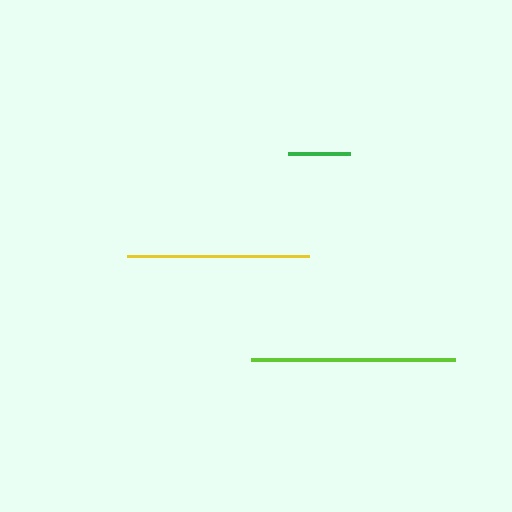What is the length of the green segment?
The green segment is approximately 62 pixels long.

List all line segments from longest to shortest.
From longest to shortest: lime, yellow, green.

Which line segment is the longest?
The lime line is the longest at approximately 204 pixels.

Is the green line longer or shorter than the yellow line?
The yellow line is longer than the green line.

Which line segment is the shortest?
The green line is the shortest at approximately 62 pixels.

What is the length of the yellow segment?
The yellow segment is approximately 182 pixels long.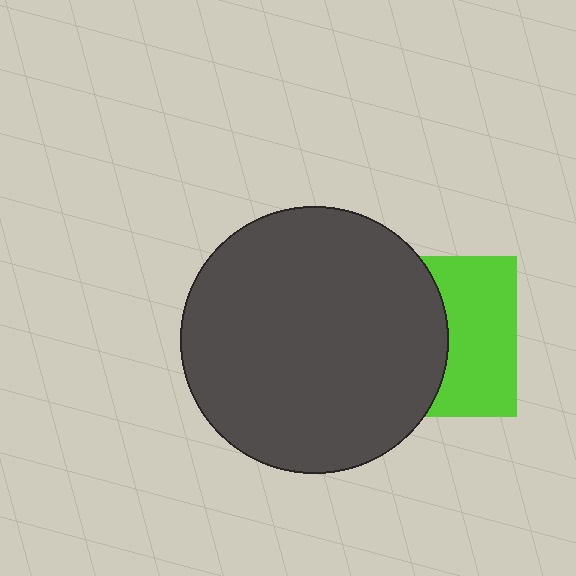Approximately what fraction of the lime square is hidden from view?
Roughly 52% of the lime square is hidden behind the dark gray circle.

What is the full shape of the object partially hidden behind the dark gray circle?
The partially hidden object is a lime square.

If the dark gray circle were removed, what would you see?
You would see the complete lime square.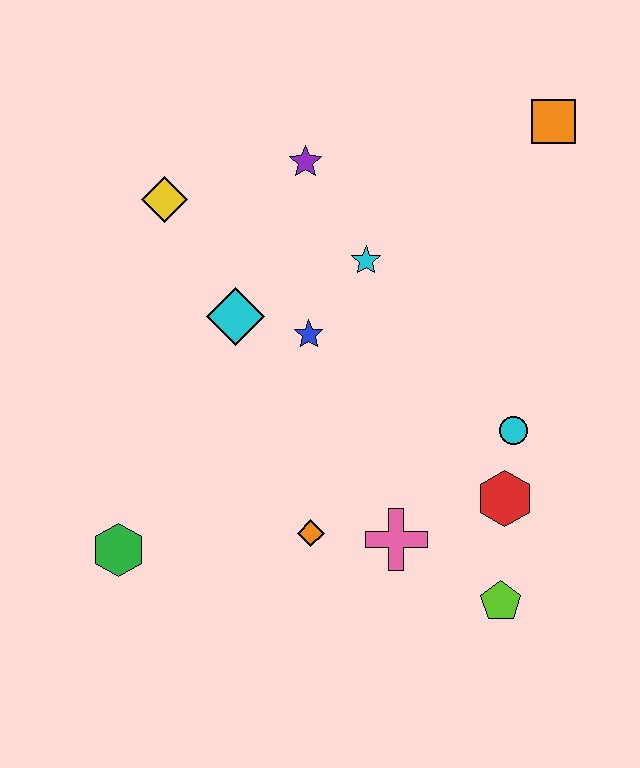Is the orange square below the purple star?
No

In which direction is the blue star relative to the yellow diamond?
The blue star is to the right of the yellow diamond.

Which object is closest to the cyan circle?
The red hexagon is closest to the cyan circle.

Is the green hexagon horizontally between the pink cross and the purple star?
No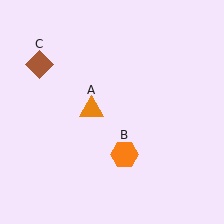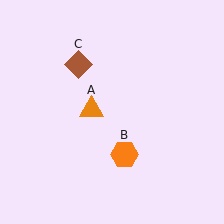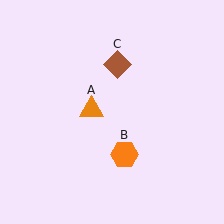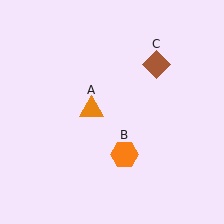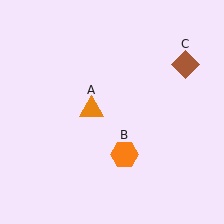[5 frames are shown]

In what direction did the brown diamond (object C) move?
The brown diamond (object C) moved right.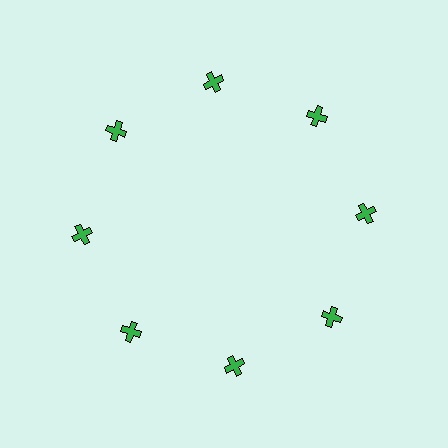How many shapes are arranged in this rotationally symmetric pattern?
There are 8 shapes, arranged in 8 groups of 1.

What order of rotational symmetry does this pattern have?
This pattern has 8-fold rotational symmetry.